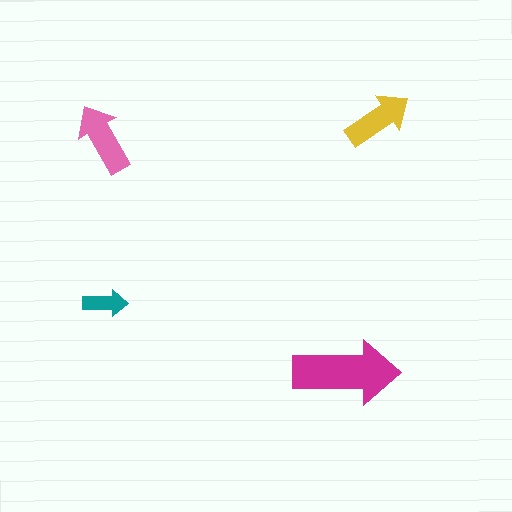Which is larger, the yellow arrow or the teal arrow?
The yellow one.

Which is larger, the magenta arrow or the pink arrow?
The magenta one.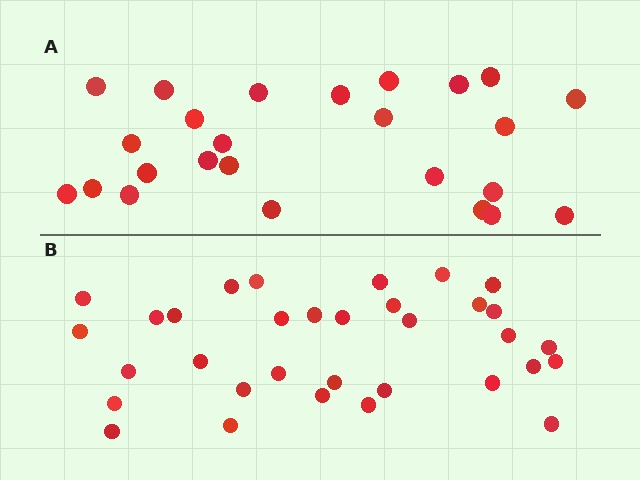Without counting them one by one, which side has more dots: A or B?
Region B (the bottom region) has more dots.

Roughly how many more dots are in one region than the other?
Region B has roughly 8 or so more dots than region A.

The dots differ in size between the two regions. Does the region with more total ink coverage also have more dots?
No. Region A has more total ink coverage because its dots are larger, but region B actually contains more individual dots. Total area can be misleading — the number of items is what matters here.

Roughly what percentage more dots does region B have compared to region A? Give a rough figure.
About 30% more.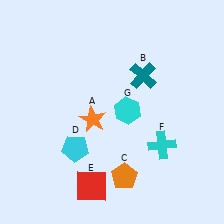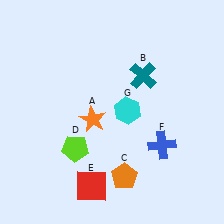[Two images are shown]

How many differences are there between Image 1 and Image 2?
There are 2 differences between the two images.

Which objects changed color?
D changed from cyan to lime. F changed from cyan to blue.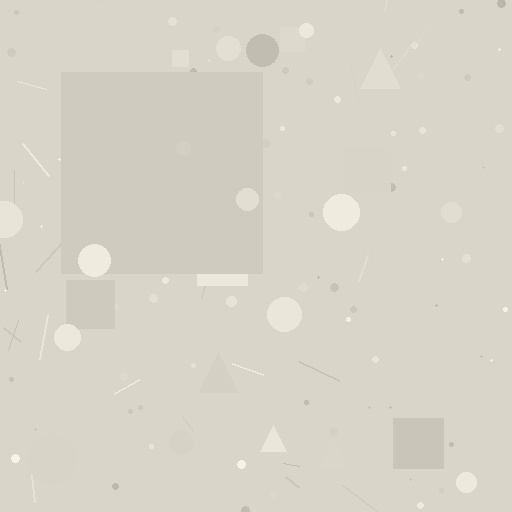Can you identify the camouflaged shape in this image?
The camouflaged shape is a square.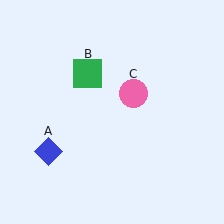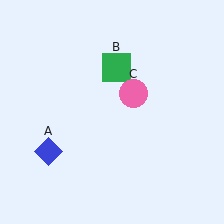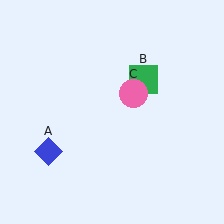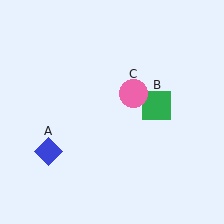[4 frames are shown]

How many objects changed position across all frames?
1 object changed position: green square (object B).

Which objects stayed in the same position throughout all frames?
Blue diamond (object A) and pink circle (object C) remained stationary.